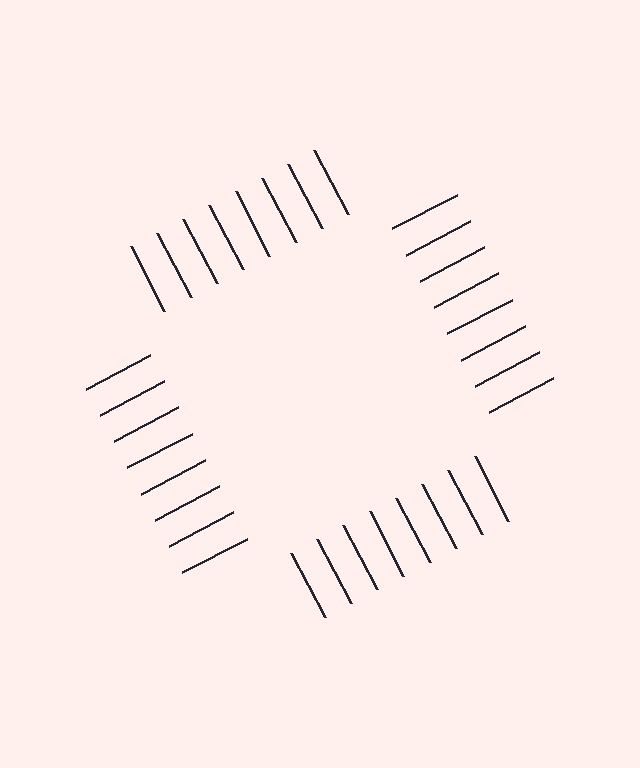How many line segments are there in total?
32 — 8 along each of the 4 edges.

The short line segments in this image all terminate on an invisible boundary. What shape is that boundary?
An illusory square — the line segments terminate on its edges but no continuous stroke is drawn.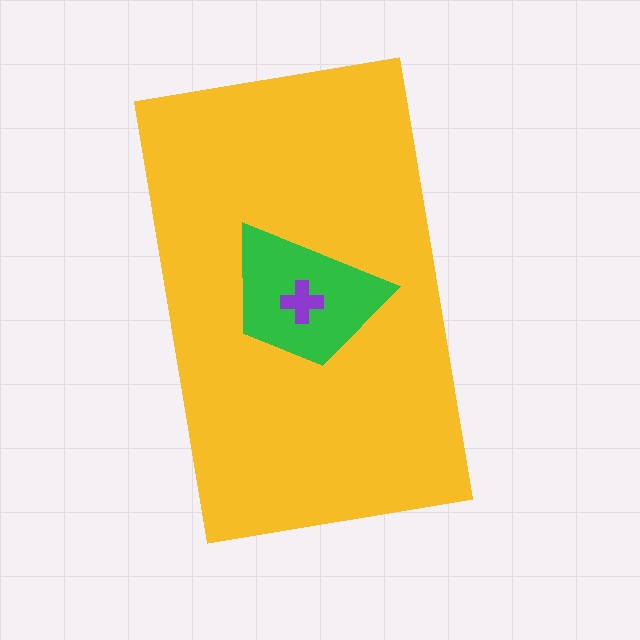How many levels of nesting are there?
3.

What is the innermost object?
The purple cross.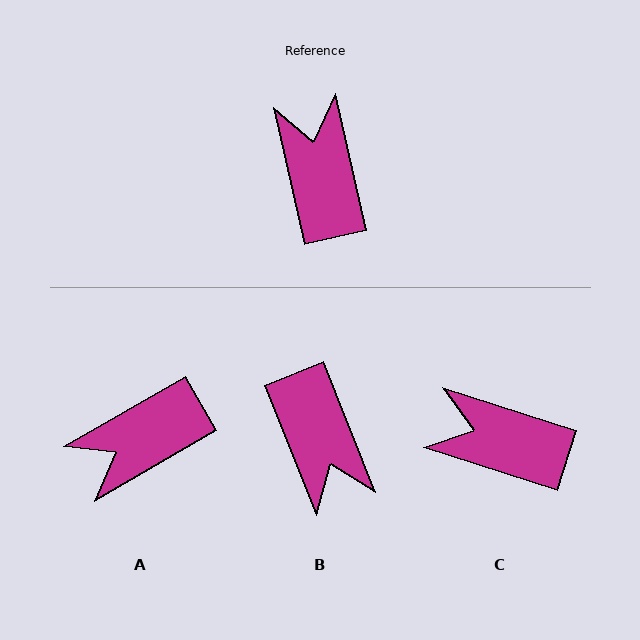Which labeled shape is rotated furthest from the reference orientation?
B, about 171 degrees away.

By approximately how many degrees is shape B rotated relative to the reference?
Approximately 171 degrees clockwise.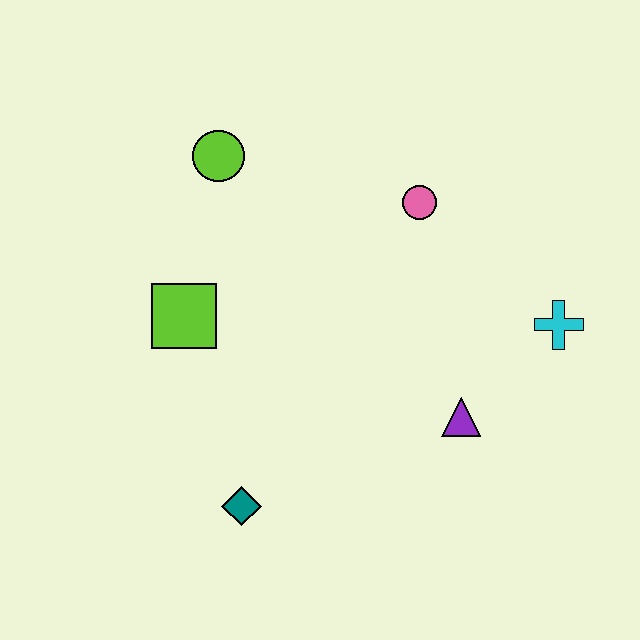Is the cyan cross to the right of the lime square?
Yes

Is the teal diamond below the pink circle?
Yes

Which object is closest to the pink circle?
The cyan cross is closest to the pink circle.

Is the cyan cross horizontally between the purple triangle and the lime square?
No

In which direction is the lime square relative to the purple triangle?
The lime square is to the left of the purple triangle.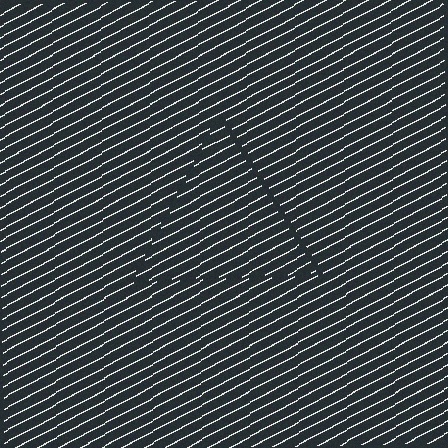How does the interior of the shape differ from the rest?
The interior of the shape contains the same grating, shifted by half a period — the contour is defined by the phase discontinuity where line-ends from the inner and outer gratings abut.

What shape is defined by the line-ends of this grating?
An illusory triangle. The interior of the shape contains the same grating, shifted by half a period — the contour is defined by the phase discontinuity where line-ends from the inner and outer gratings abut.